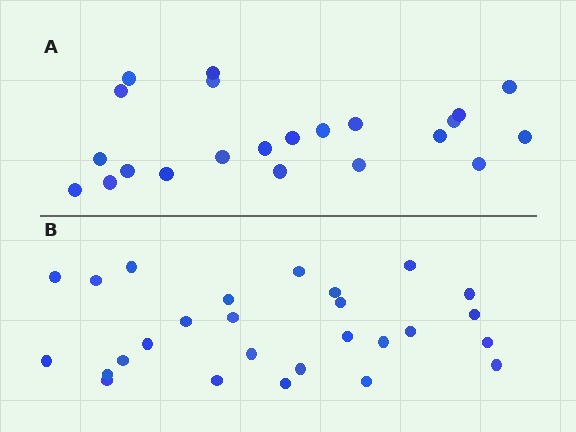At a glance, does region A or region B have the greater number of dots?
Region B (the bottom region) has more dots.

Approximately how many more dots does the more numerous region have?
Region B has about 5 more dots than region A.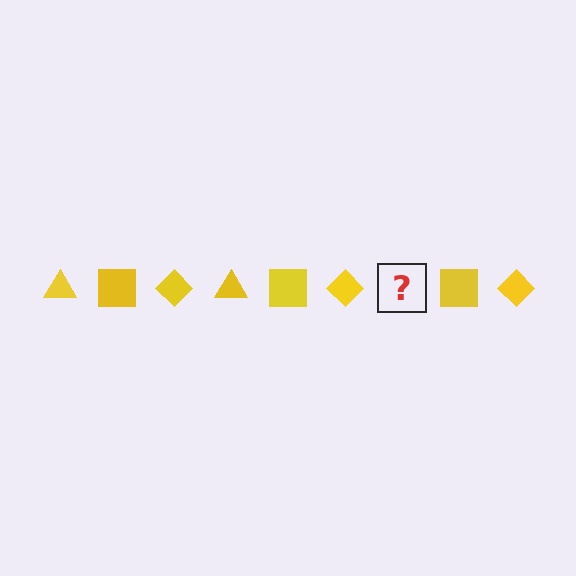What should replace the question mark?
The question mark should be replaced with a yellow triangle.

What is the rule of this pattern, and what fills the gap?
The rule is that the pattern cycles through triangle, square, diamond shapes in yellow. The gap should be filled with a yellow triangle.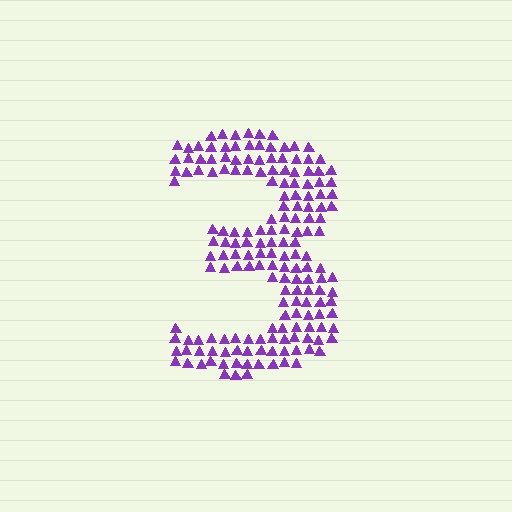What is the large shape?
The large shape is the digit 3.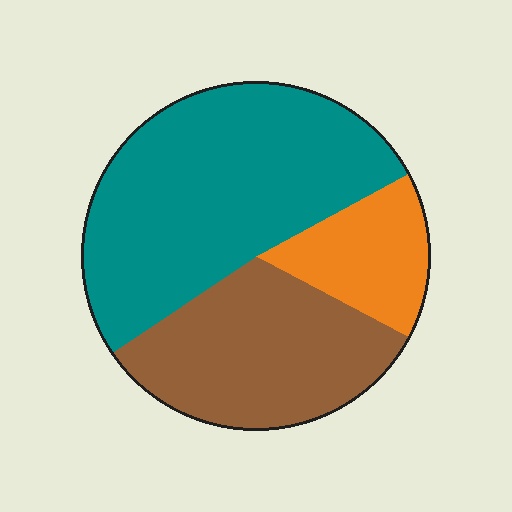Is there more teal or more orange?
Teal.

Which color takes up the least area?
Orange, at roughly 15%.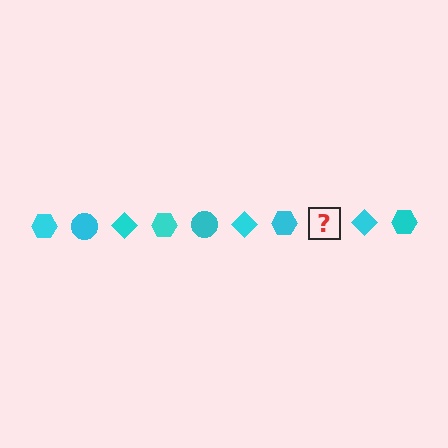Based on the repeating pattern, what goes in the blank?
The blank should be a cyan circle.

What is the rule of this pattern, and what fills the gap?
The rule is that the pattern cycles through hexagon, circle, diamond shapes in cyan. The gap should be filled with a cyan circle.